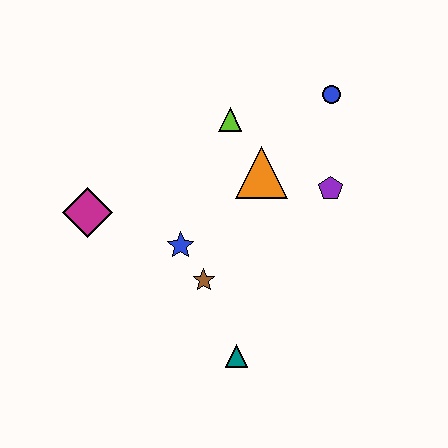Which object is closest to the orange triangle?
The lime triangle is closest to the orange triangle.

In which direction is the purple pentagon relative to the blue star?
The purple pentagon is to the right of the blue star.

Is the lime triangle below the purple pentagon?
No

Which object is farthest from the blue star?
The blue circle is farthest from the blue star.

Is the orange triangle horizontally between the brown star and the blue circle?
Yes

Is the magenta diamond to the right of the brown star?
No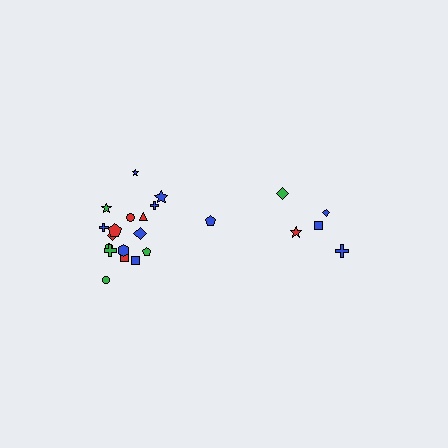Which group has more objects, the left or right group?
The left group.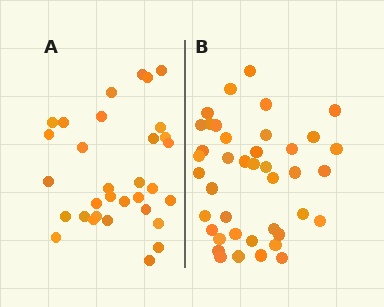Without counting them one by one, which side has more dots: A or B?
Region B (the right region) has more dots.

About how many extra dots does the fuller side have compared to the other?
Region B has roughly 8 or so more dots than region A.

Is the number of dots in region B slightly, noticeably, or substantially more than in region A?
Region B has noticeably more, but not dramatically so. The ratio is roughly 1.3 to 1.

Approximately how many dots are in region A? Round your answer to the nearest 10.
About 30 dots. (The exact count is 32, which rounds to 30.)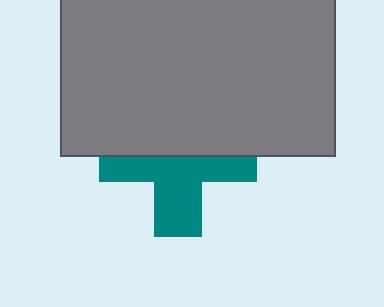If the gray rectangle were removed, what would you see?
You would see the complete teal cross.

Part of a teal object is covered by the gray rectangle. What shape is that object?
It is a cross.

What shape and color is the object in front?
The object in front is a gray rectangle.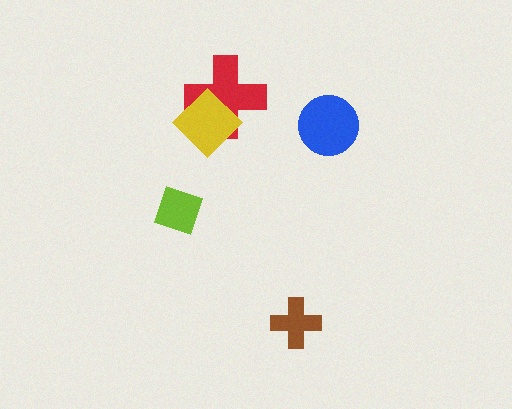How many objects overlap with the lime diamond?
0 objects overlap with the lime diamond.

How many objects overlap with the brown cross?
0 objects overlap with the brown cross.